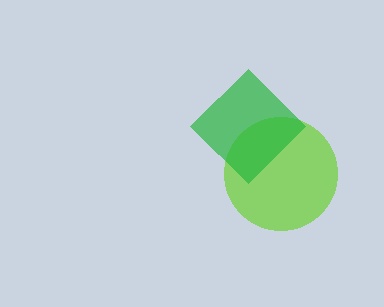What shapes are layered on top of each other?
The layered shapes are: a lime circle, a green diamond.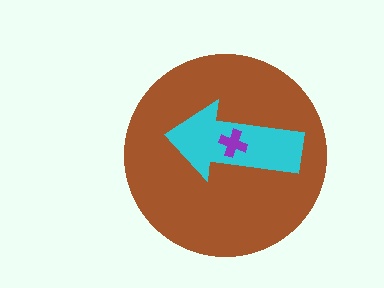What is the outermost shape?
The brown circle.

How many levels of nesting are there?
3.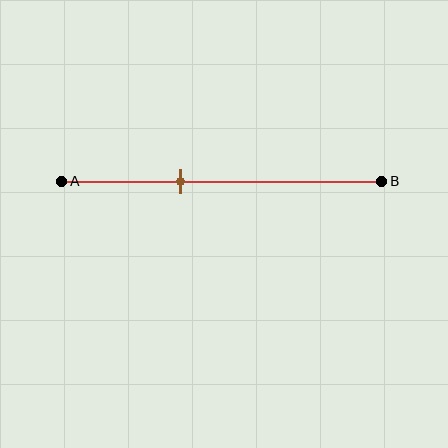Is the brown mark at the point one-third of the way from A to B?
No, the mark is at about 35% from A, not at the 33% one-third point.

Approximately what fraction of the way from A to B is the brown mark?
The brown mark is approximately 35% of the way from A to B.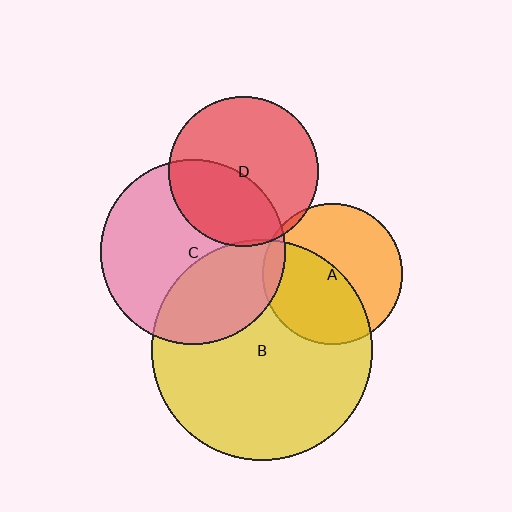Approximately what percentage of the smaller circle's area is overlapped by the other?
Approximately 5%.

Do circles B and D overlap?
Yes.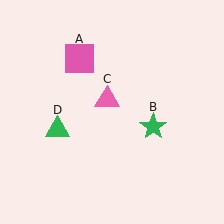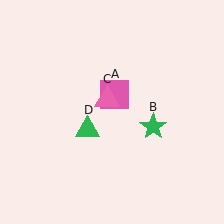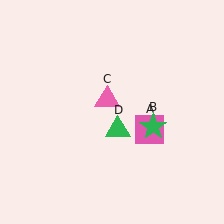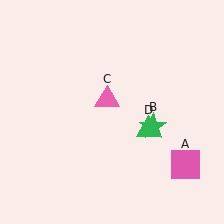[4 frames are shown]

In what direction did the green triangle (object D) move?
The green triangle (object D) moved right.